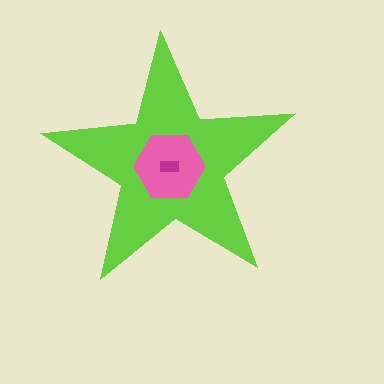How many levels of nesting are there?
3.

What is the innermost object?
The magenta rectangle.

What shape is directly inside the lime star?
The pink hexagon.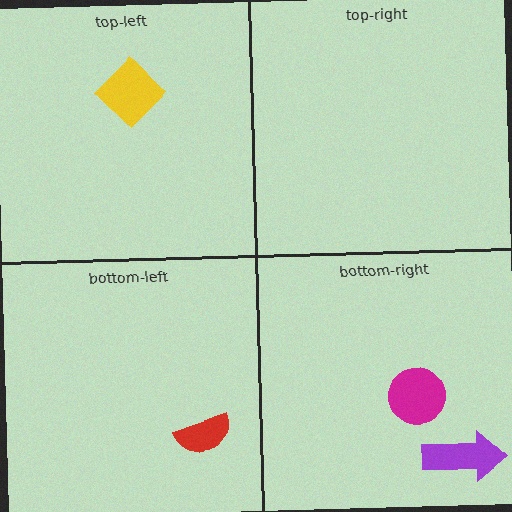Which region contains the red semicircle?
The bottom-left region.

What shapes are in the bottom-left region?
The red semicircle.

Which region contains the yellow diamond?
The top-left region.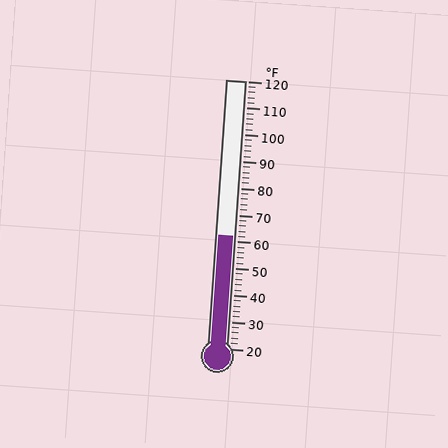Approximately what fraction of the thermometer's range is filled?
The thermometer is filled to approximately 40% of its range.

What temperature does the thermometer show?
The thermometer shows approximately 62°F.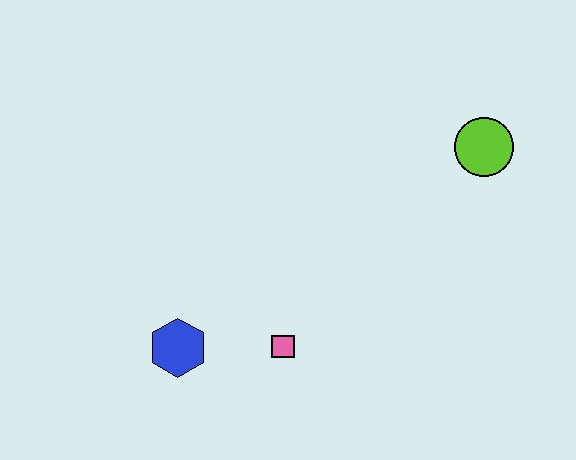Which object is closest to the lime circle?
The pink square is closest to the lime circle.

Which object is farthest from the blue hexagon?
The lime circle is farthest from the blue hexagon.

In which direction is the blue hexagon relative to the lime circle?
The blue hexagon is to the left of the lime circle.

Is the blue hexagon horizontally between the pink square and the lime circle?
No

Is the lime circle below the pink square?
No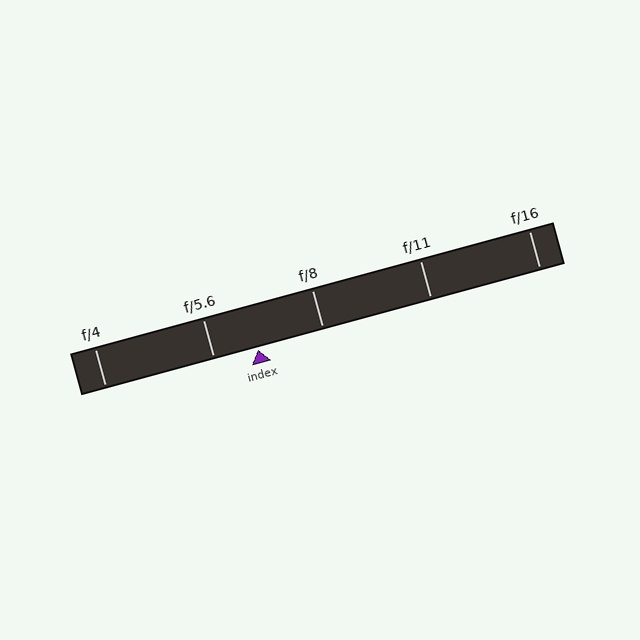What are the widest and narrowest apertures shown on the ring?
The widest aperture shown is f/4 and the narrowest is f/16.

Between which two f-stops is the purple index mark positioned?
The index mark is between f/5.6 and f/8.